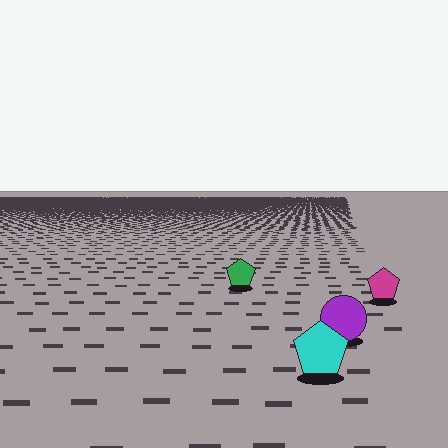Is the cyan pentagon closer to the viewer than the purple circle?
Yes. The cyan pentagon is closer — you can tell from the texture gradient: the ground texture is coarser near it.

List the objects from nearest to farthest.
From nearest to farthest: the cyan pentagon, the purple circle, the magenta pentagon, the green pentagon.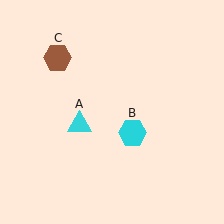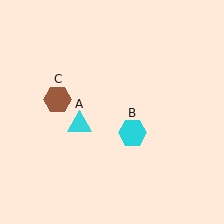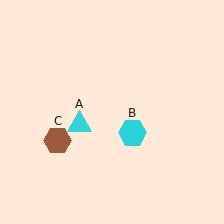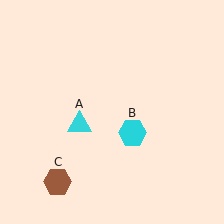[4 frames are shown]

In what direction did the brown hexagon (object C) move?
The brown hexagon (object C) moved down.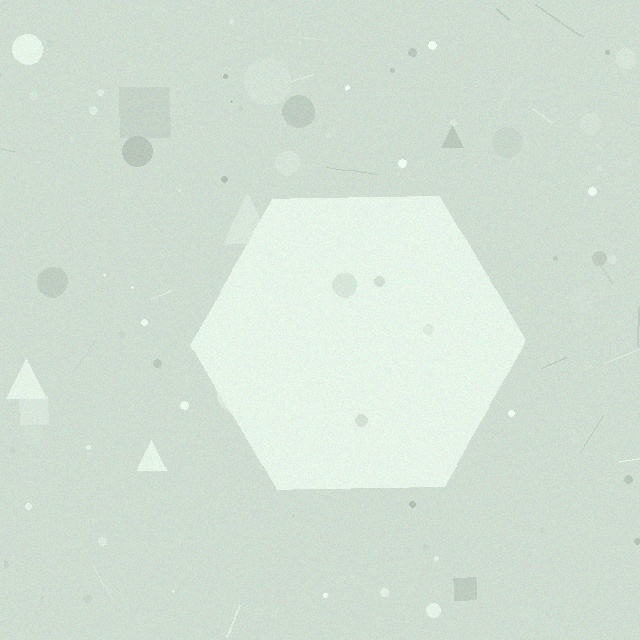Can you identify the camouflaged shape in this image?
The camouflaged shape is a hexagon.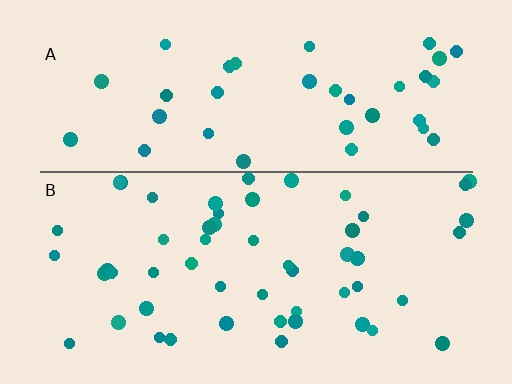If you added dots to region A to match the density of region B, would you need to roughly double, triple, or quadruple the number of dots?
Approximately double.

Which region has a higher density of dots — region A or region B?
B (the bottom).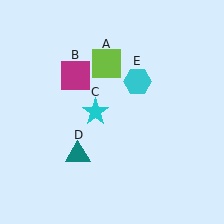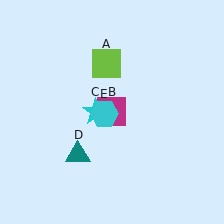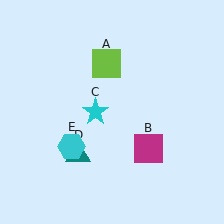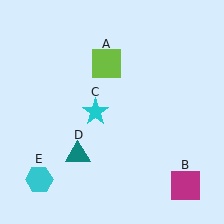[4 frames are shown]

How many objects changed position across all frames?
2 objects changed position: magenta square (object B), cyan hexagon (object E).